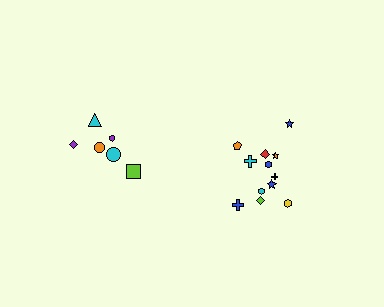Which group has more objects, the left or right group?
The right group.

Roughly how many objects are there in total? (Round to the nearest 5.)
Roughly 20 objects in total.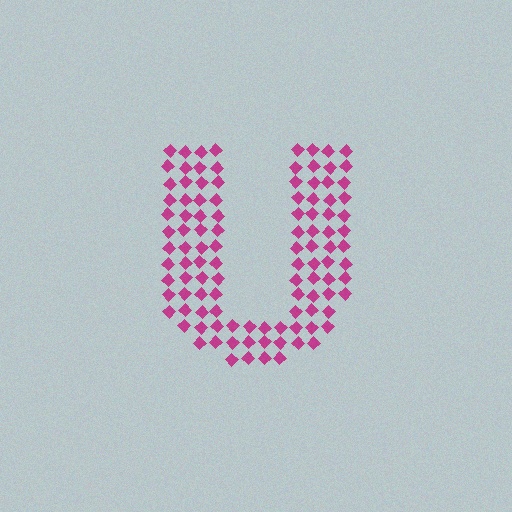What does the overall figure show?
The overall figure shows the letter U.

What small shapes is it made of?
It is made of small diamonds.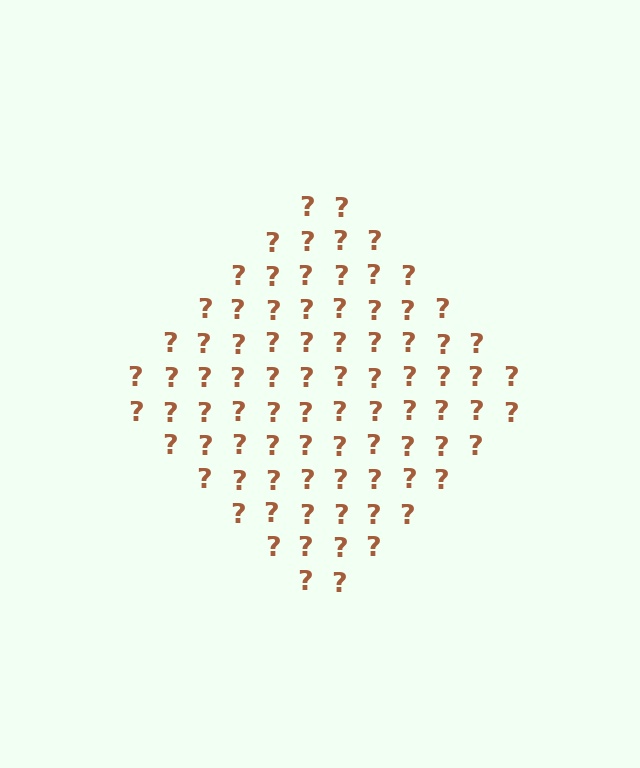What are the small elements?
The small elements are question marks.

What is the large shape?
The large shape is a diamond.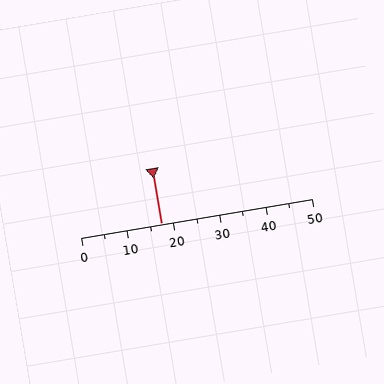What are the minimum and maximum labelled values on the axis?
The axis runs from 0 to 50.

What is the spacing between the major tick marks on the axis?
The major ticks are spaced 10 apart.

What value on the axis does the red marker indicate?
The marker indicates approximately 17.5.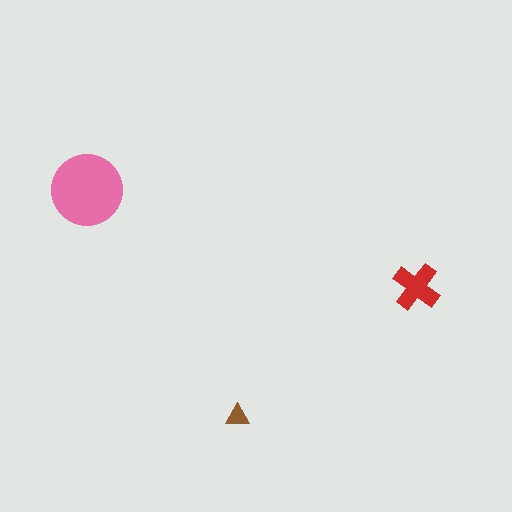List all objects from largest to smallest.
The pink circle, the red cross, the brown triangle.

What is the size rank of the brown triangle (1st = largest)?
3rd.